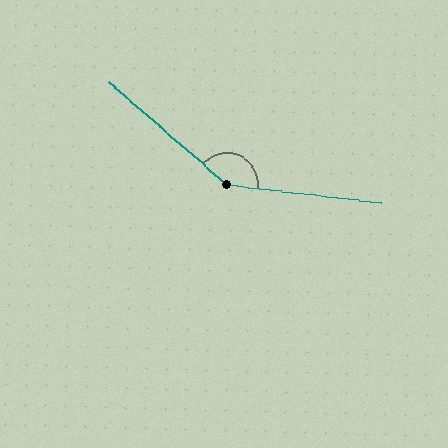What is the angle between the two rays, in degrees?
Approximately 146 degrees.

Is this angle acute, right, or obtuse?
It is obtuse.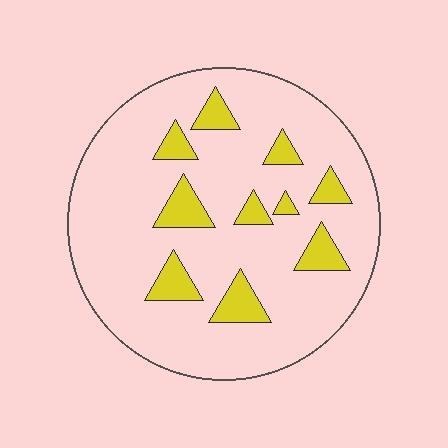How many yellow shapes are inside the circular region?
10.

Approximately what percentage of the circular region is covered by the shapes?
Approximately 15%.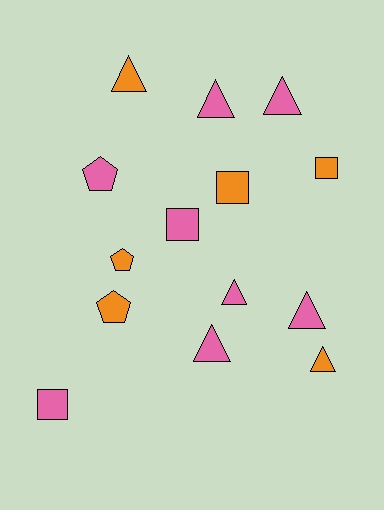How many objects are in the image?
There are 14 objects.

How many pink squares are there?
There are 2 pink squares.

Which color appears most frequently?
Pink, with 8 objects.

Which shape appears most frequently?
Triangle, with 7 objects.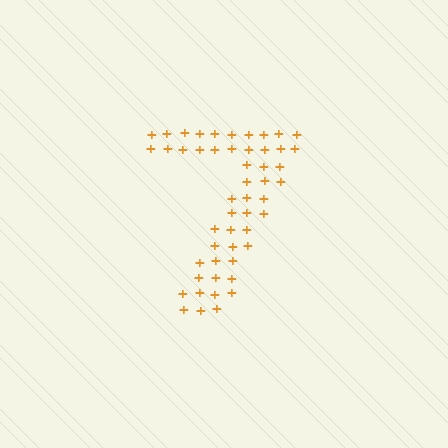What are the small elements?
The small elements are plus signs.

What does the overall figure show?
The overall figure shows the digit 7.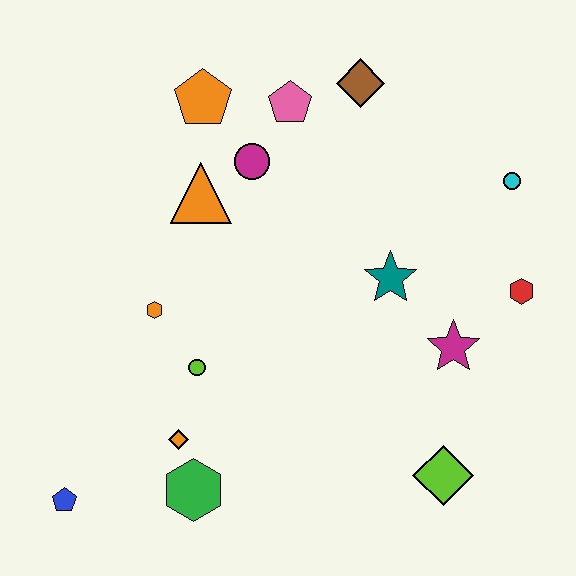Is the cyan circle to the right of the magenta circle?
Yes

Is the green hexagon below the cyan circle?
Yes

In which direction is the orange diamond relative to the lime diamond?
The orange diamond is to the left of the lime diamond.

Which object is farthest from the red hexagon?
The blue pentagon is farthest from the red hexagon.